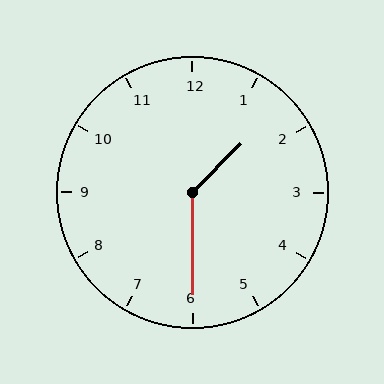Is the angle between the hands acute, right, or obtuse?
It is obtuse.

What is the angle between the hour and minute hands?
Approximately 135 degrees.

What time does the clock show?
1:30.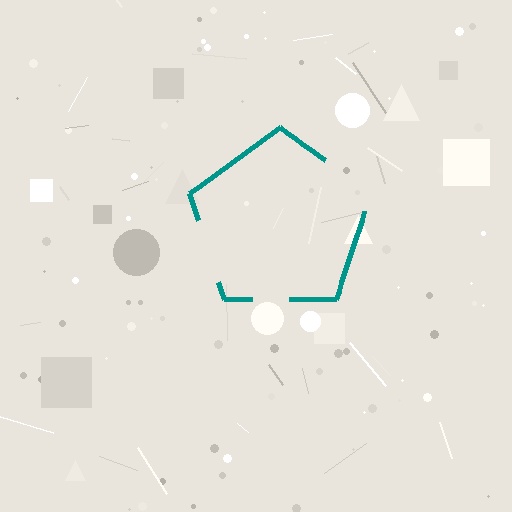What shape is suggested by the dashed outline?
The dashed outline suggests a pentagon.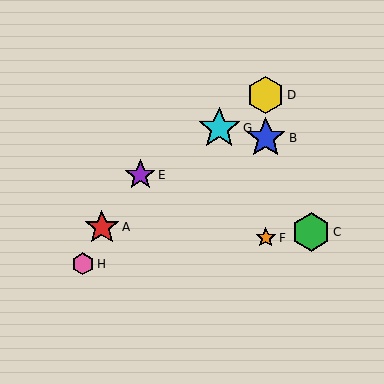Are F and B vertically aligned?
Yes, both are at x≈266.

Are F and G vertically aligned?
No, F is at x≈266 and G is at x≈219.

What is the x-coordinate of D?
Object D is at x≈266.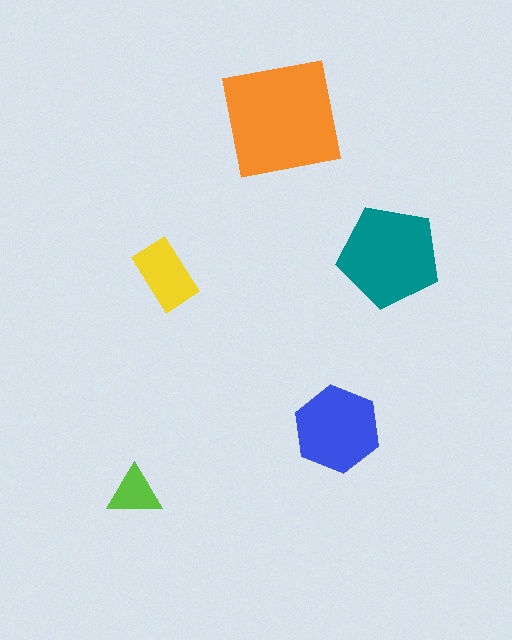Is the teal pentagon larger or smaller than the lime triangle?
Larger.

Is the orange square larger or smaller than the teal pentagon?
Larger.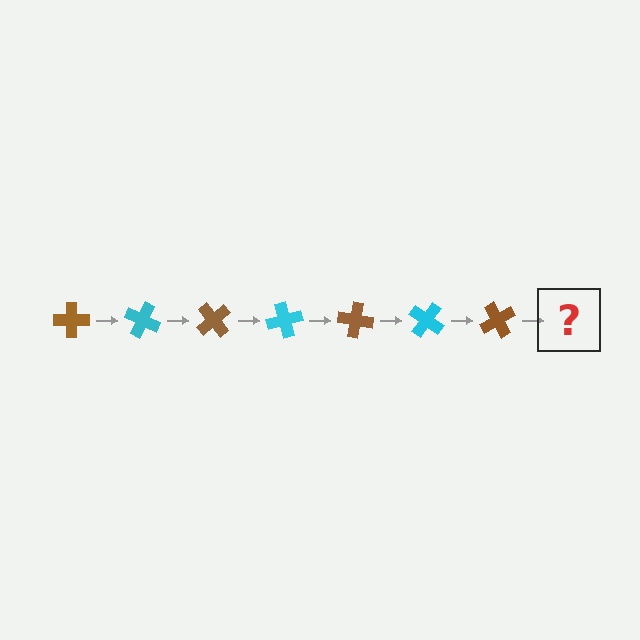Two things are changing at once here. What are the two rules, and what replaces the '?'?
The two rules are that it rotates 25 degrees each step and the color cycles through brown and cyan. The '?' should be a cyan cross, rotated 175 degrees from the start.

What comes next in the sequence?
The next element should be a cyan cross, rotated 175 degrees from the start.